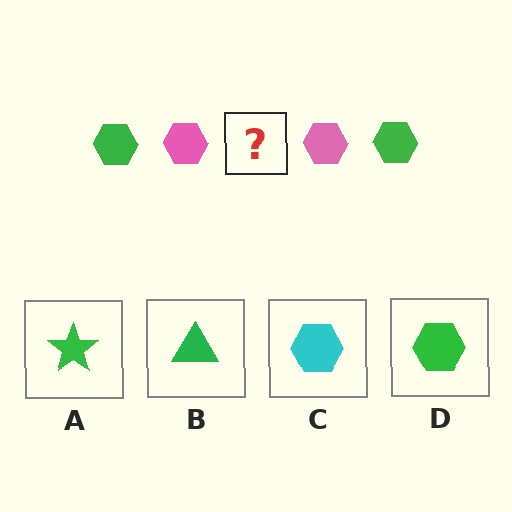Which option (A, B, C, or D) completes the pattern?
D.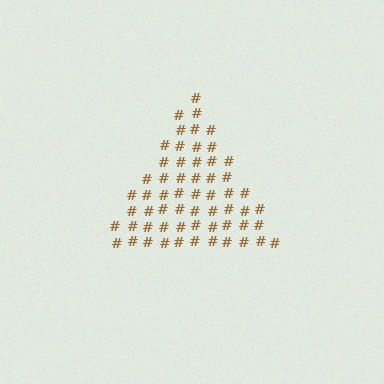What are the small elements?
The small elements are hash symbols.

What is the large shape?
The large shape is a triangle.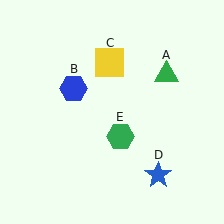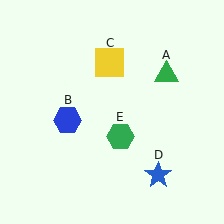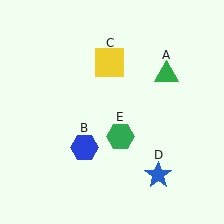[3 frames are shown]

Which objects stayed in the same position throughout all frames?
Green triangle (object A) and yellow square (object C) and blue star (object D) and green hexagon (object E) remained stationary.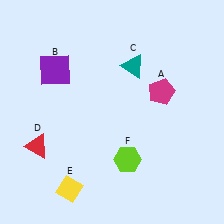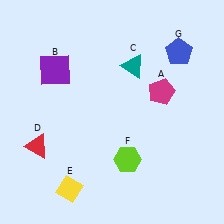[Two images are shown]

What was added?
A blue pentagon (G) was added in Image 2.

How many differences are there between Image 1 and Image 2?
There is 1 difference between the two images.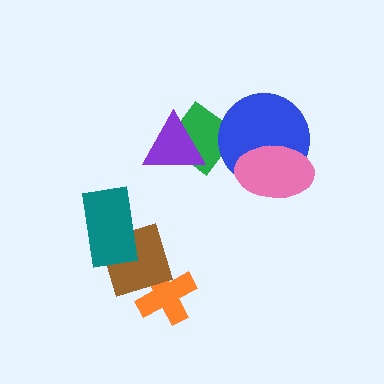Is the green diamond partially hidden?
Yes, it is partially covered by another shape.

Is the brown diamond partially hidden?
Yes, it is partially covered by another shape.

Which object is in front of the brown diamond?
The teal rectangle is in front of the brown diamond.